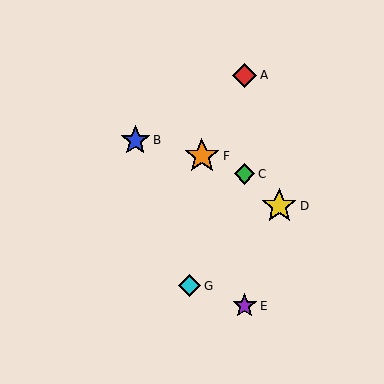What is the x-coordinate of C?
Object C is at x≈245.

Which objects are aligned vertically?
Objects A, C, E are aligned vertically.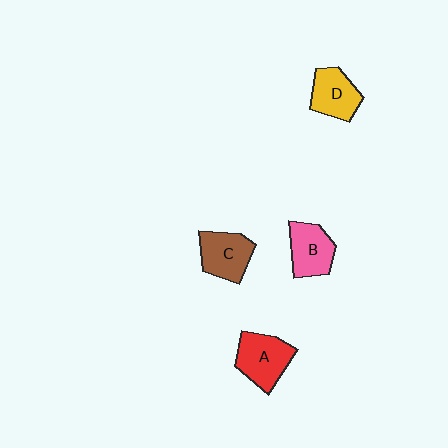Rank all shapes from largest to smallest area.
From largest to smallest: A (red), C (brown), B (pink), D (yellow).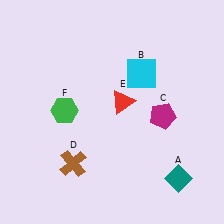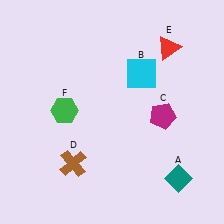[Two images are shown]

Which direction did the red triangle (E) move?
The red triangle (E) moved up.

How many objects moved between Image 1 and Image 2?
1 object moved between the two images.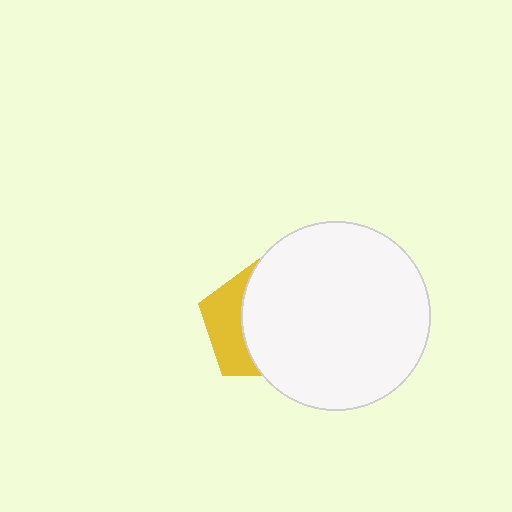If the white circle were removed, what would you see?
You would see the complete yellow pentagon.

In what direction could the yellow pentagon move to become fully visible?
The yellow pentagon could move left. That would shift it out from behind the white circle entirely.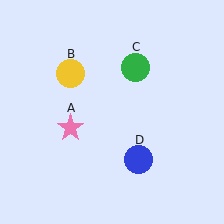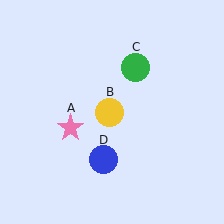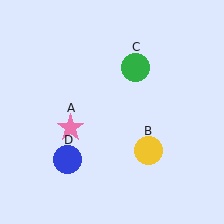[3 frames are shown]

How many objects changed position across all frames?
2 objects changed position: yellow circle (object B), blue circle (object D).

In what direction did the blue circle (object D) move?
The blue circle (object D) moved left.